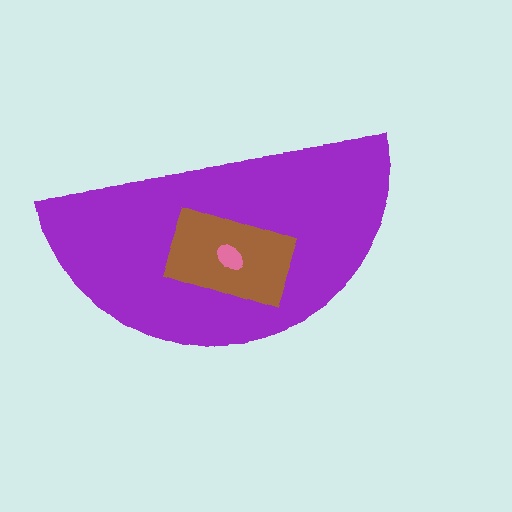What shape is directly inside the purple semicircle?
The brown rectangle.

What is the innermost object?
The pink ellipse.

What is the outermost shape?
The purple semicircle.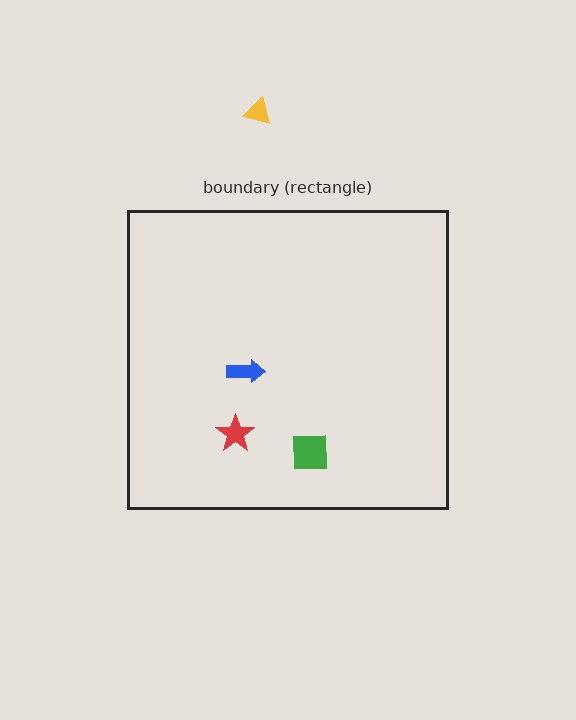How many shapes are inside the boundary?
3 inside, 1 outside.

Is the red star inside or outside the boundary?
Inside.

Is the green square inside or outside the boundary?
Inside.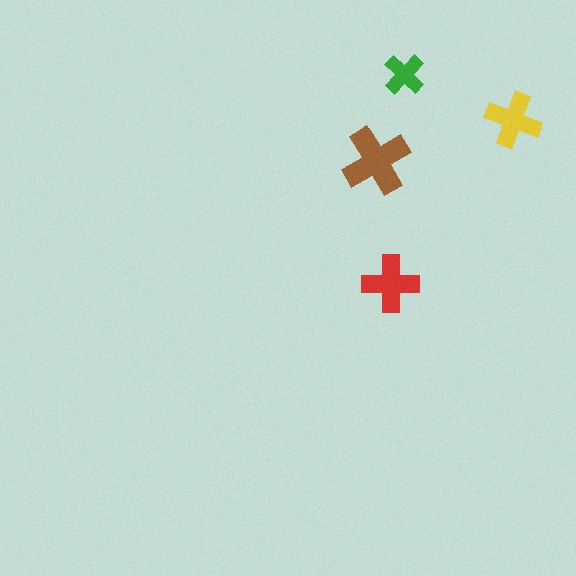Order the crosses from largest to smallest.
the brown one, the red one, the yellow one, the green one.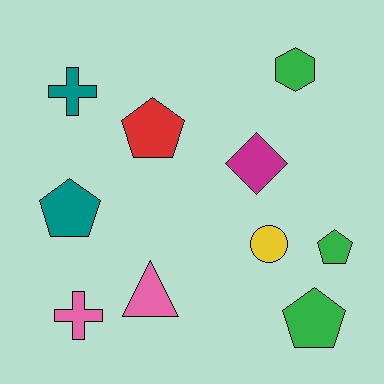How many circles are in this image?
There is 1 circle.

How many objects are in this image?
There are 10 objects.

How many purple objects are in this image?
There are no purple objects.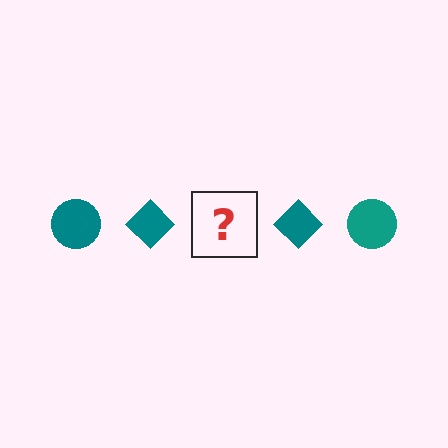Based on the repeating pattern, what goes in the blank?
The blank should be a teal circle.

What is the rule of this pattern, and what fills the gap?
The rule is that the pattern cycles through circle, diamond shapes in teal. The gap should be filled with a teal circle.